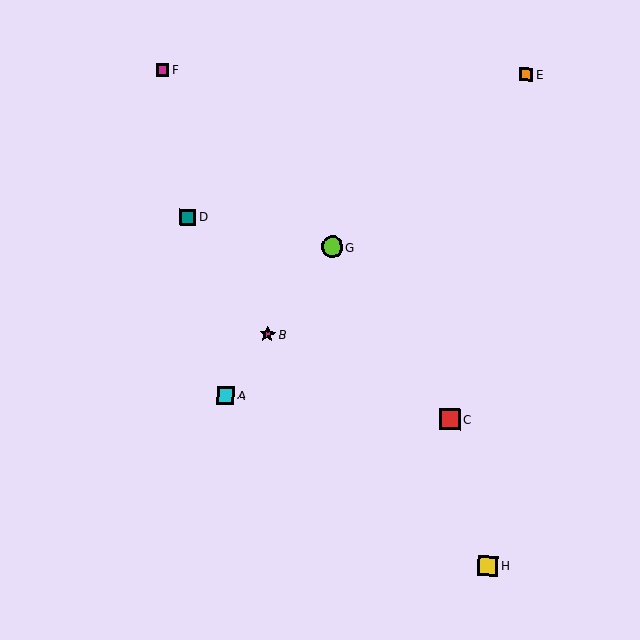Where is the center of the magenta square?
The center of the magenta square is at (162, 70).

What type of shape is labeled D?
Shape D is a teal square.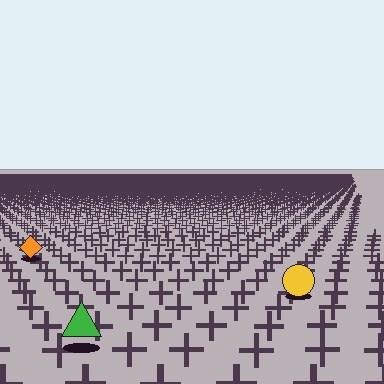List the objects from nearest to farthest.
From nearest to farthest: the green triangle, the yellow circle, the orange diamond.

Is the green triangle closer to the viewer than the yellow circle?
Yes. The green triangle is closer — you can tell from the texture gradient: the ground texture is coarser near it.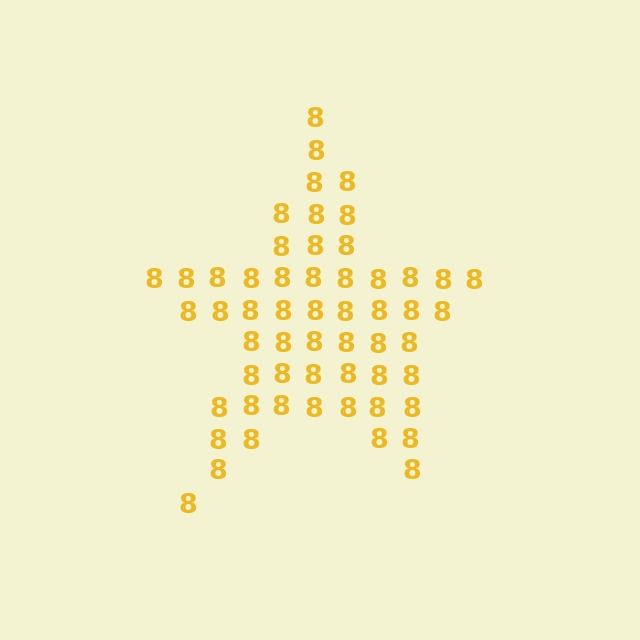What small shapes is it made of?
It is made of small digit 8's.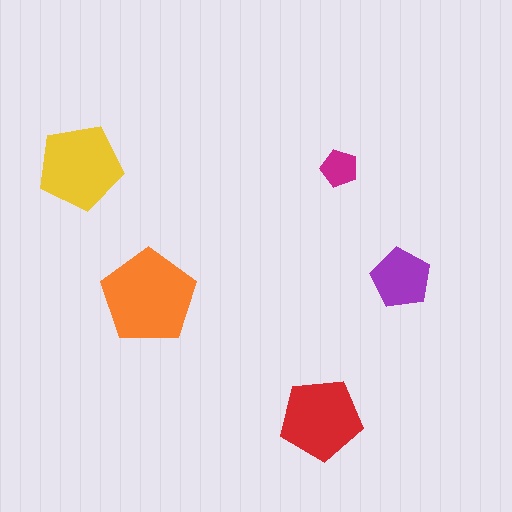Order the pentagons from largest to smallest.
the orange one, the yellow one, the red one, the purple one, the magenta one.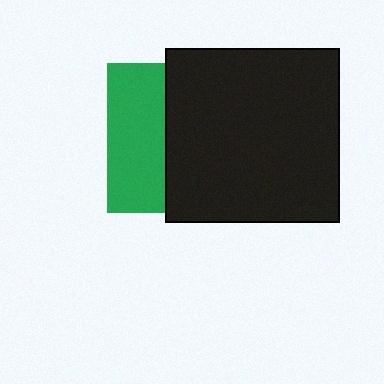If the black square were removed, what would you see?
You would see the complete green square.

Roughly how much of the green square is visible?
A small part of it is visible (roughly 39%).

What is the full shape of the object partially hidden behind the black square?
The partially hidden object is a green square.